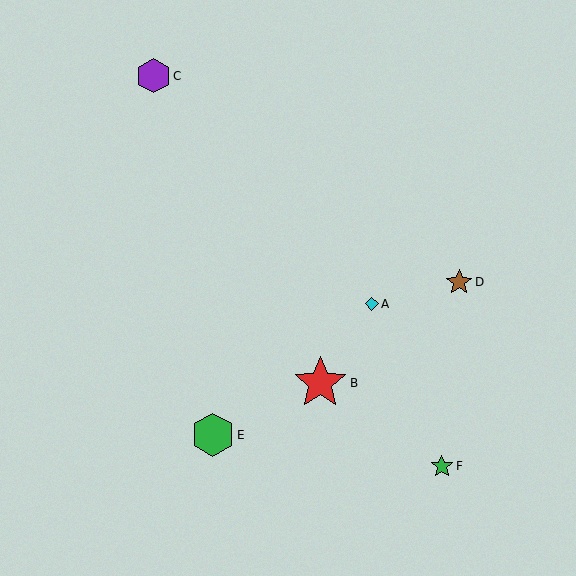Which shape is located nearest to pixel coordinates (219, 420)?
The green hexagon (labeled E) at (213, 435) is nearest to that location.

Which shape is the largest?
The red star (labeled B) is the largest.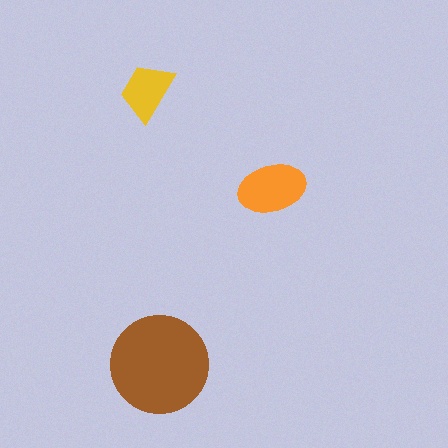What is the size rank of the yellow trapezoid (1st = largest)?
3rd.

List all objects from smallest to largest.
The yellow trapezoid, the orange ellipse, the brown circle.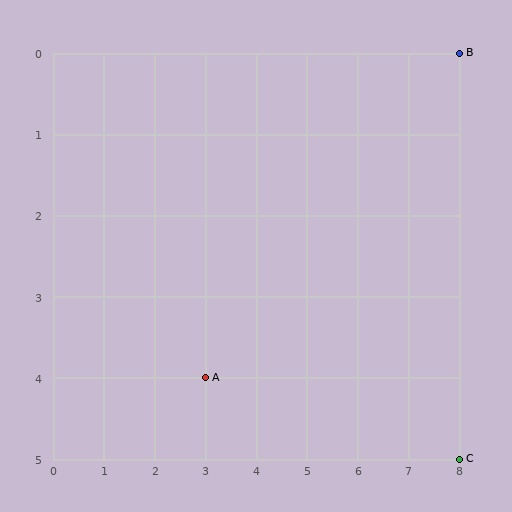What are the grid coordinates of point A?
Point A is at grid coordinates (3, 4).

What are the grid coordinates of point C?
Point C is at grid coordinates (8, 5).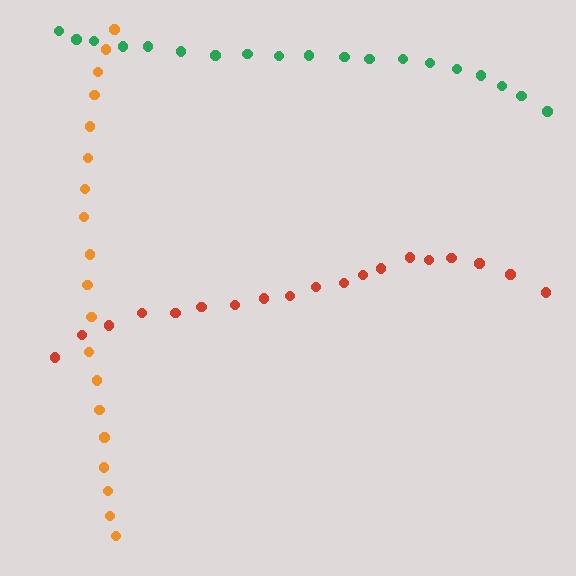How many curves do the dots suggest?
There are 3 distinct paths.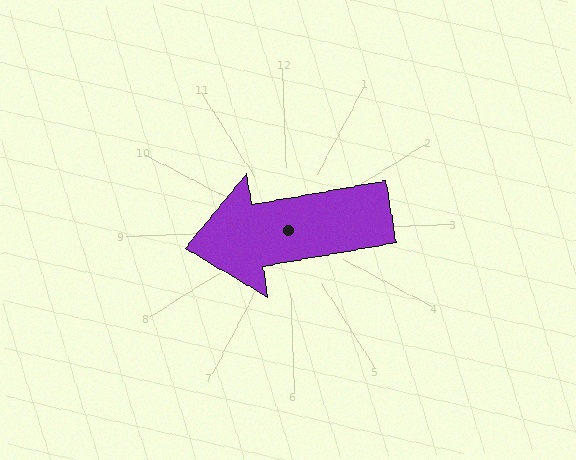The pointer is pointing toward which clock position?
Roughly 9 o'clock.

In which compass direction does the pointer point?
West.